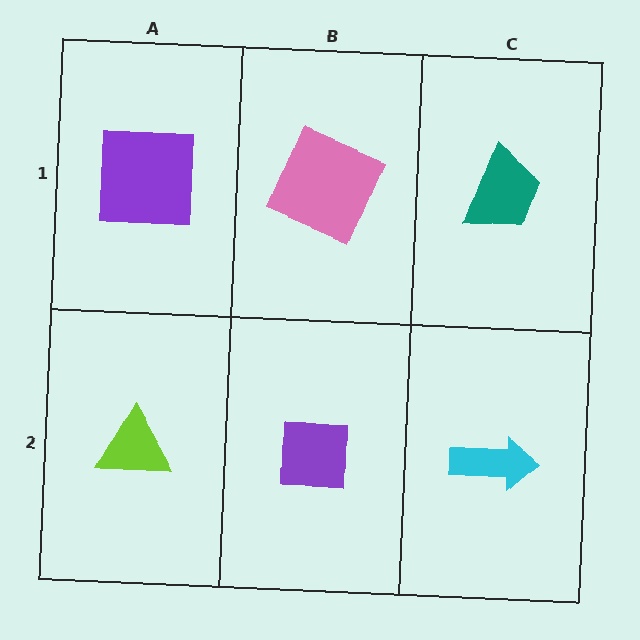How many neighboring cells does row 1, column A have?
2.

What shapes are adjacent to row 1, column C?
A cyan arrow (row 2, column C), a pink square (row 1, column B).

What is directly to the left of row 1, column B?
A purple square.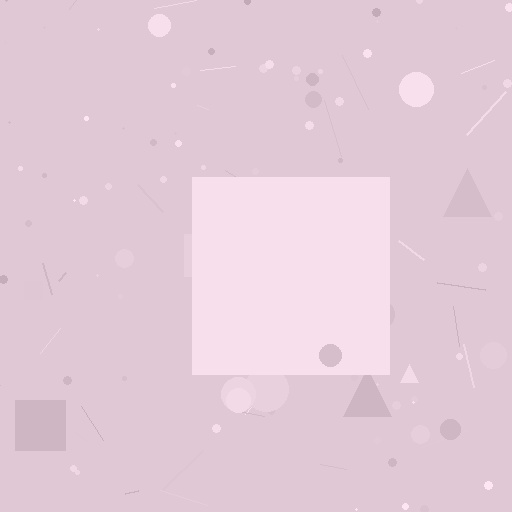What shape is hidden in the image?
A square is hidden in the image.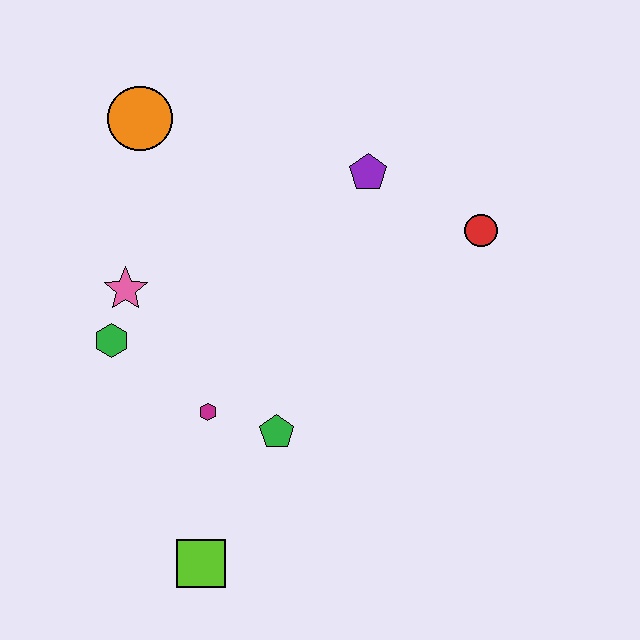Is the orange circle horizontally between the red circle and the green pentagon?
No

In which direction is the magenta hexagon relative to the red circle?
The magenta hexagon is to the left of the red circle.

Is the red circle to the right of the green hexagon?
Yes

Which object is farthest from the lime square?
The orange circle is farthest from the lime square.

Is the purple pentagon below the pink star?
No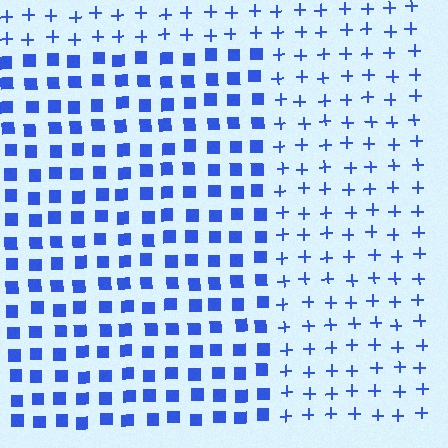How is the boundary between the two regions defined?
The boundary is defined by a change in element shape: squares inside vs. plus signs outside. All elements share the same color and spacing.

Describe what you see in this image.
The image is filled with small blue elements arranged in a uniform grid. A rectangle-shaped region contains squares, while the surrounding area contains plus signs. The boundary is defined purely by the change in element shape.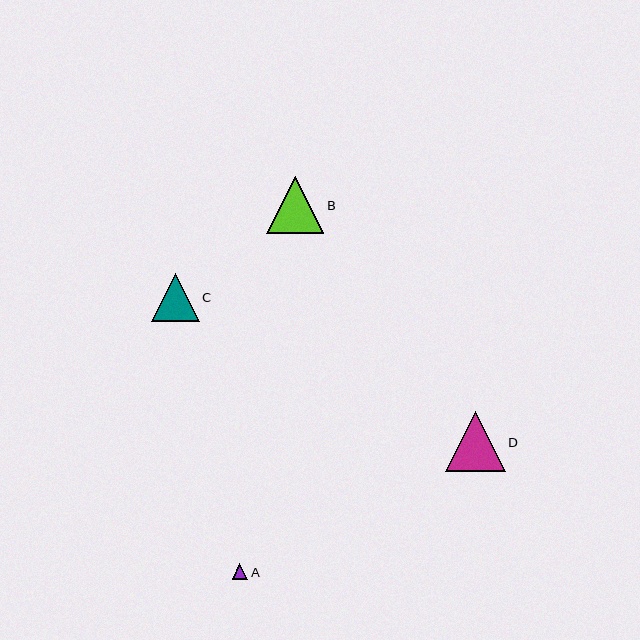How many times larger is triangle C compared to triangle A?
Triangle C is approximately 3.0 times the size of triangle A.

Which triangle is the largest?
Triangle D is the largest with a size of approximately 60 pixels.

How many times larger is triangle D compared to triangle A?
Triangle D is approximately 3.8 times the size of triangle A.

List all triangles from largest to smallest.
From largest to smallest: D, B, C, A.